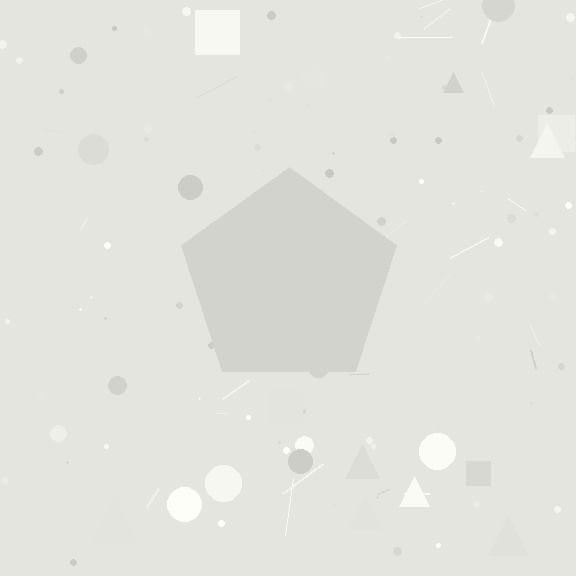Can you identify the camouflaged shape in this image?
The camouflaged shape is a pentagon.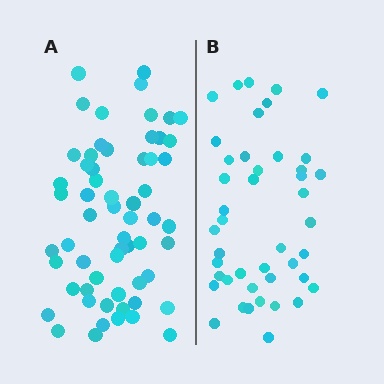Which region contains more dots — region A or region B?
Region A (the left region) has more dots.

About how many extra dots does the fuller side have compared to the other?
Region A has approximately 15 more dots than region B.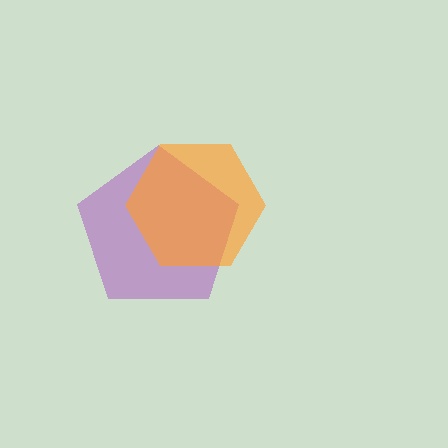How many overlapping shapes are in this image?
There are 2 overlapping shapes in the image.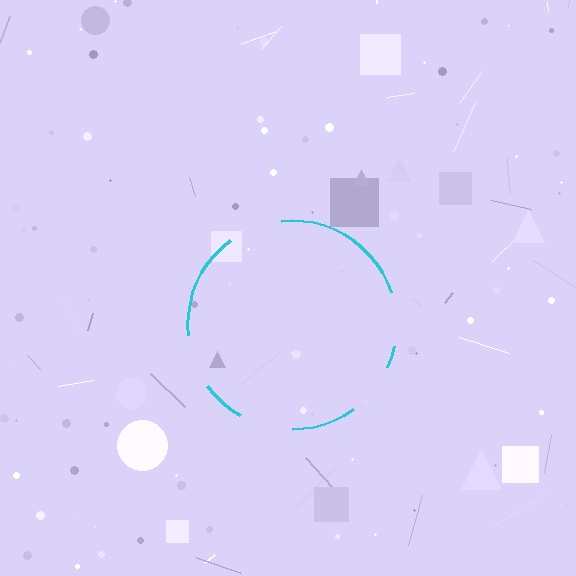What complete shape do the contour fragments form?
The contour fragments form a circle.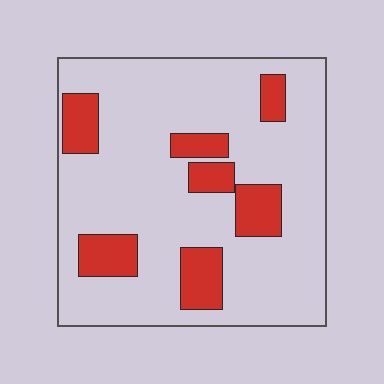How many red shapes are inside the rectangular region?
7.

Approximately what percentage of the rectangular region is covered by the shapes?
Approximately 20%.